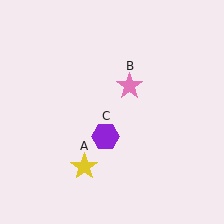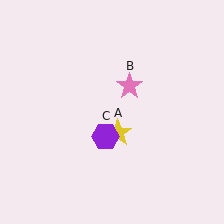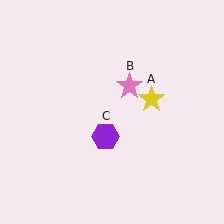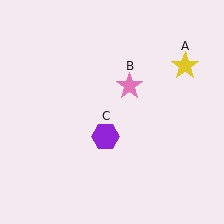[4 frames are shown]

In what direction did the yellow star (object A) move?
The yellow star (object A) moved up and to the right.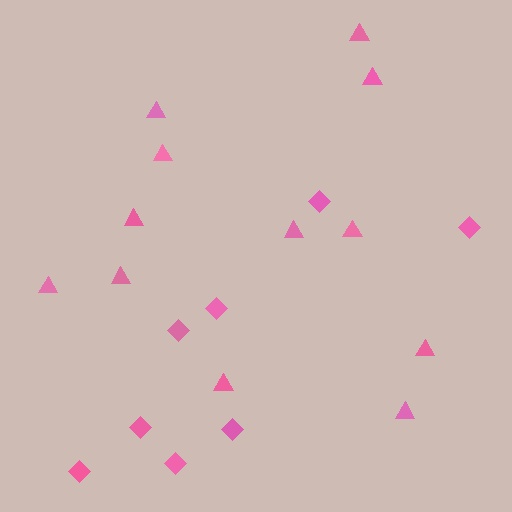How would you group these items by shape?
There are 2 groups: one group of triangles (12) and one group of diamonds (8).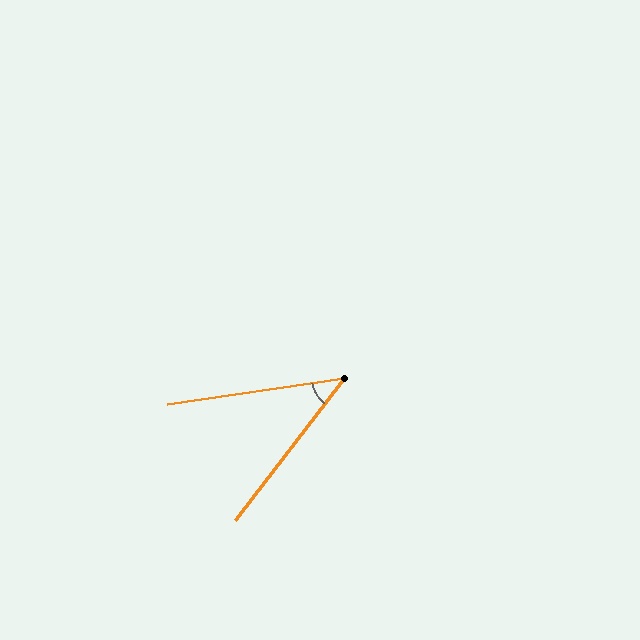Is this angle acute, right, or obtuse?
It is acute.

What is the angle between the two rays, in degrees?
Approximately 44 degrees.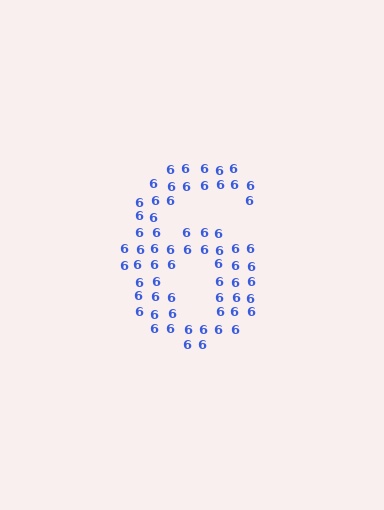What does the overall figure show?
The overall figure shows the digit 6.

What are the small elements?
The small elements are digit 6's.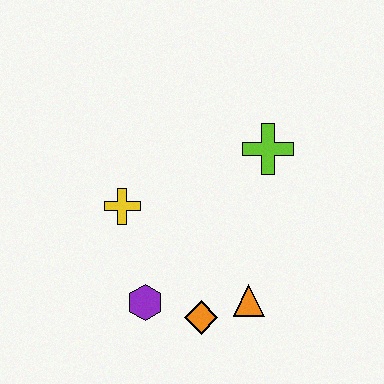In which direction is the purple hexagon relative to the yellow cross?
The purple hexagon is below the yellow cross.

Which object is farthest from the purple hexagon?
The lime cross is farthest from the purple hexagon.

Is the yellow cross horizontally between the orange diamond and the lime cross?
No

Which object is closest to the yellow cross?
The purple hexagon is closest to the yellow cross.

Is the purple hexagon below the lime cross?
Yes